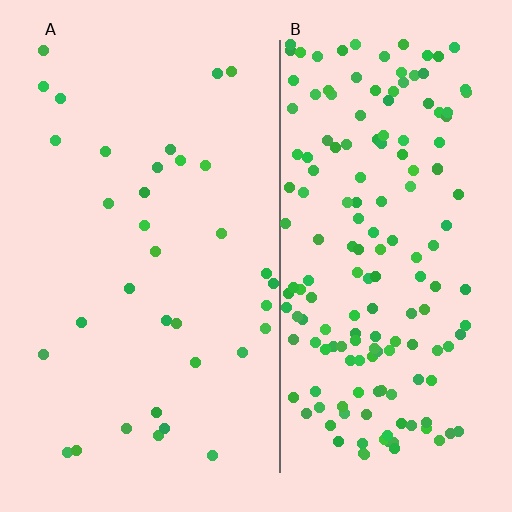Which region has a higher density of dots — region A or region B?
B (the right).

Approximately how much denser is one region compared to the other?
Approximately 5.0× — region B over region A.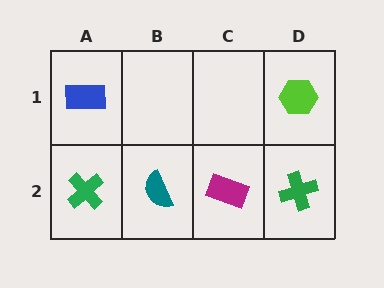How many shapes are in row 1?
2 shapes.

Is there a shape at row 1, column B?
No, that cell is empty.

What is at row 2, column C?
A magenta rectangle.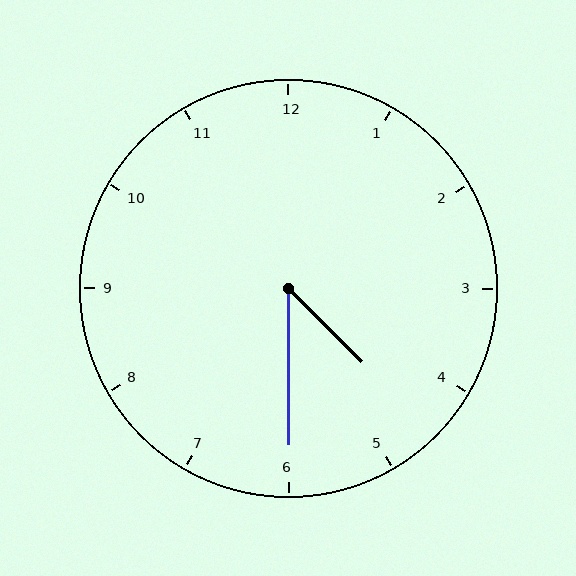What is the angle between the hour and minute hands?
Approximately 45 degrees.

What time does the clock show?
4:30.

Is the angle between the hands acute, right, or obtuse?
It is acute.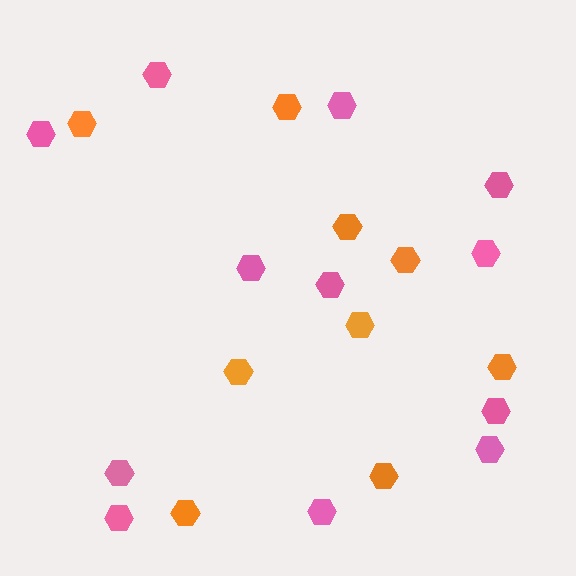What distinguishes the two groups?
There are 2 groups: one group of orange hexagons (9) and one group of pink hexagons (12).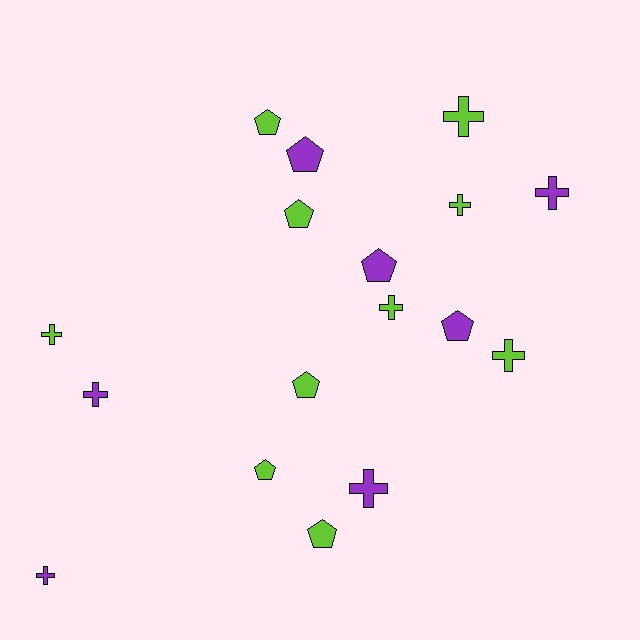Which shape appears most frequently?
Cross, with 9 objects.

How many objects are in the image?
There are 17 objects.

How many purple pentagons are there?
There are 3 purple pentagons.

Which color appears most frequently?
Lime, with 10 objects.